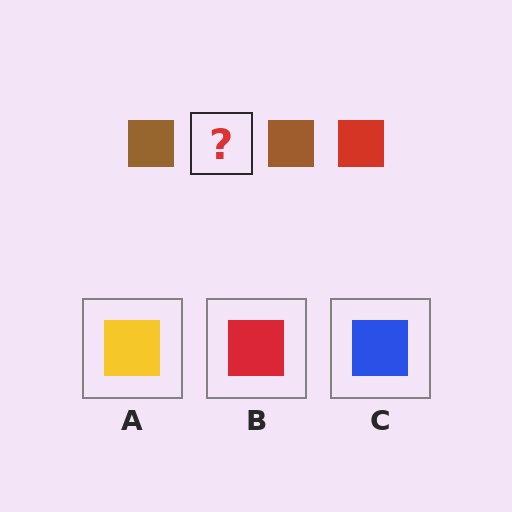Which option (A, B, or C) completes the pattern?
B.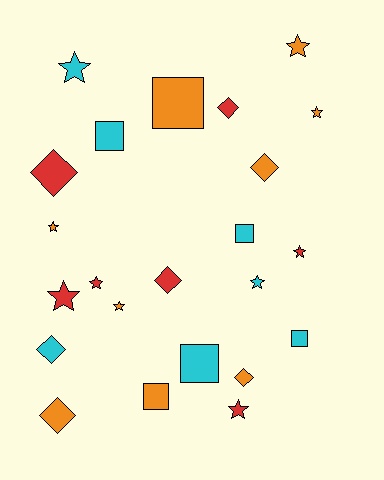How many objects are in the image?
There are 23 objects.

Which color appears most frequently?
Orange, with 9 objects.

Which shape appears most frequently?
Star, with 10 objects.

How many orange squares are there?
There are 2 orange squares.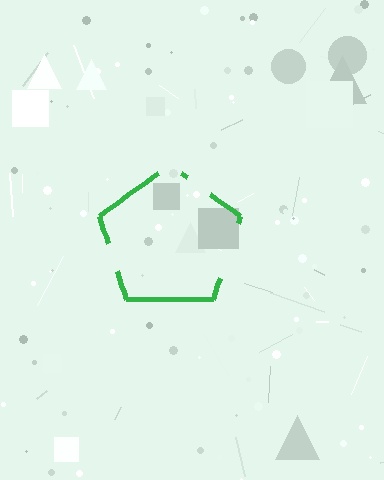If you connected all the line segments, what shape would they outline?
They would outline a pentagon.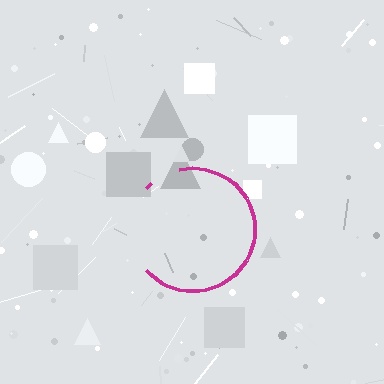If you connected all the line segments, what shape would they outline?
They would outline a circle.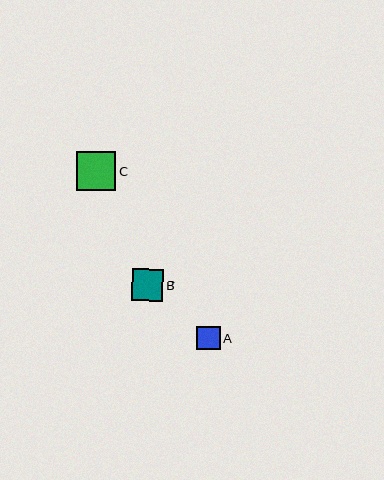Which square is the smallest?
Square A is the smallest with a size of approximately 24 pixels.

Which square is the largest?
Square C is the largest with a size of approximately 39 pixels.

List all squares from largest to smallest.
From largest to smallest: C, B, A.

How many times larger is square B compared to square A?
Square B is approximately 1.3 times the size of square A.